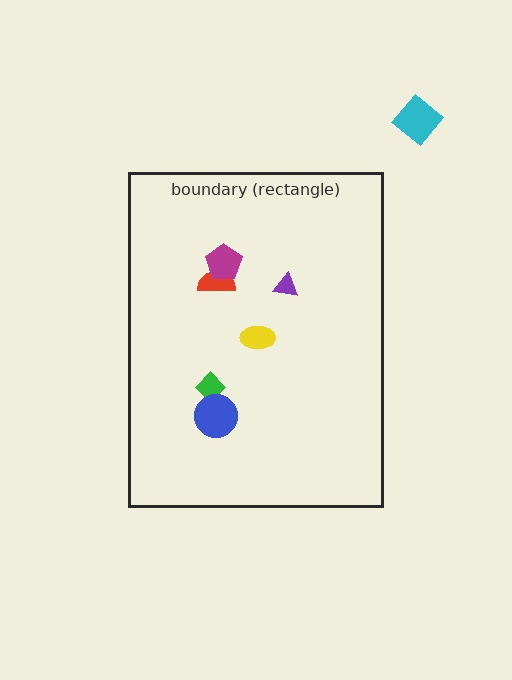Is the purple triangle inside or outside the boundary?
Inside.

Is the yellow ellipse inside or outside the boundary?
Inside.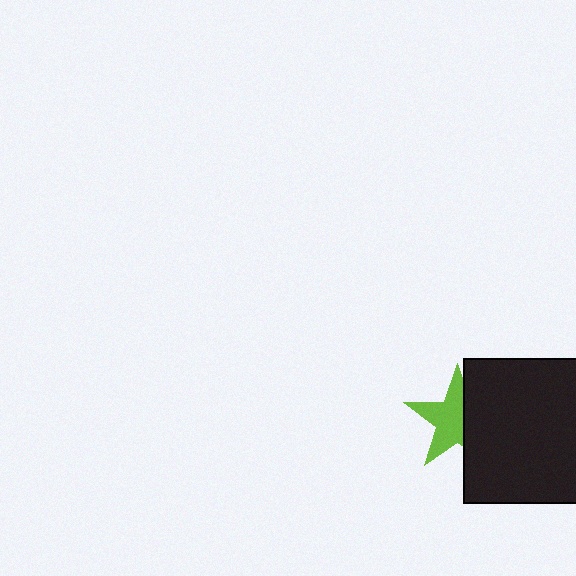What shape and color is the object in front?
The object in front is a black square.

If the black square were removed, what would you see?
You would see the complete lime star.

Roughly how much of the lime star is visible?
About half of it is visible (roughly 61%).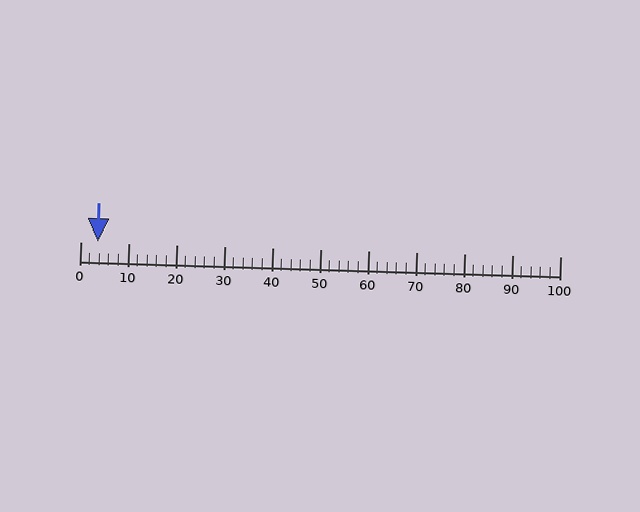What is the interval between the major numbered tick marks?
The major tick marks are spaced 10 units apart.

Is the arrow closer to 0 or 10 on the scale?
The arrow is closer to 0.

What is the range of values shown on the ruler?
The ruler shows values from 0 to 100.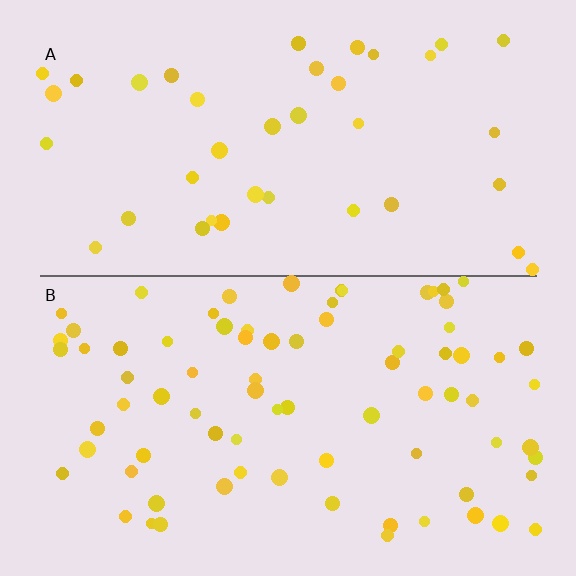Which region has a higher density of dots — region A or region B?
B (the bottom).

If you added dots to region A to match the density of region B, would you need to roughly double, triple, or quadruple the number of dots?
Approximately double.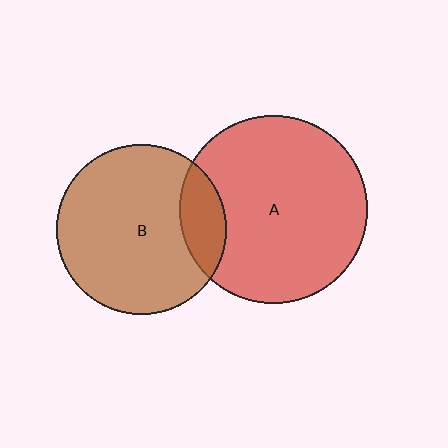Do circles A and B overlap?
Yes.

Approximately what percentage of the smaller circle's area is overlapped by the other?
Approximately 15%.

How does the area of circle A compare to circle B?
Approximately 1.2 times.